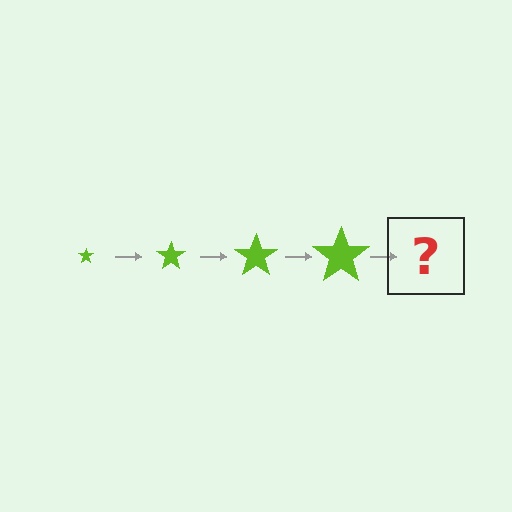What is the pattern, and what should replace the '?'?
The pattern is that the star gets progressively larger each step. The '?' should be a lime star, larger than the previous one.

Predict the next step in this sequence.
The next step is a lime star, larger than the previous one.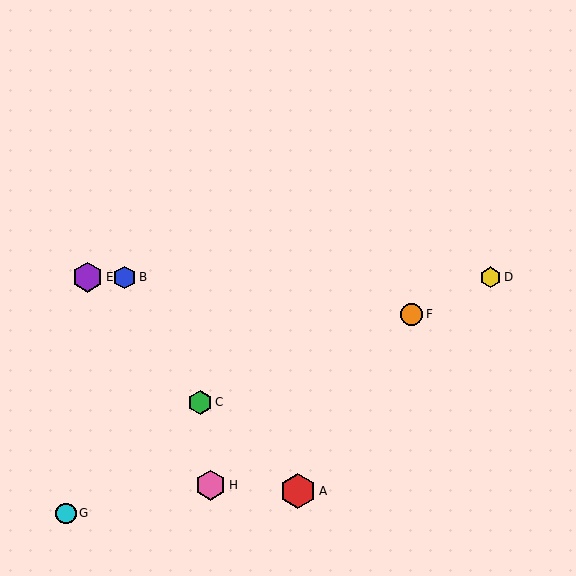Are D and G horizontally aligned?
No, D is at y≈277 and G is at y≈513.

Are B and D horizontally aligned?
Yes, both are at y≈277.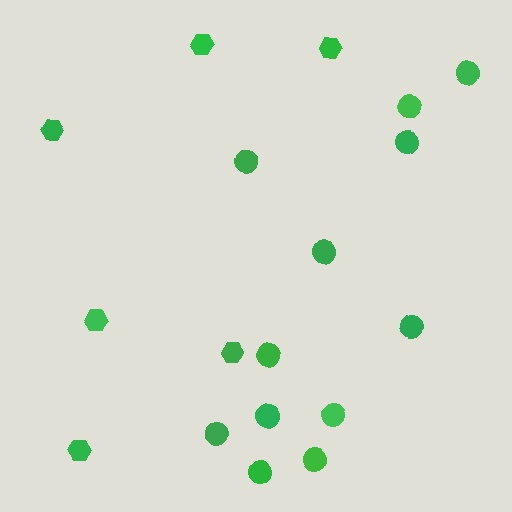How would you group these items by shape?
There are 2 groups: one group of circles (12) and one group of hexagons (6).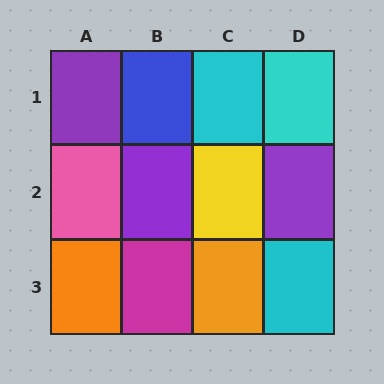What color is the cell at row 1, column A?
Purple.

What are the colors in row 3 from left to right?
Orange, magenta, orange, cyan.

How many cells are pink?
1 cell is pink.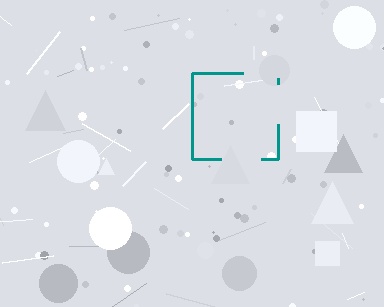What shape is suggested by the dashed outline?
The dashed outline suggests a square.